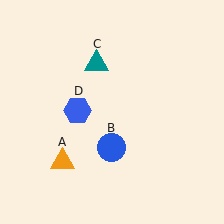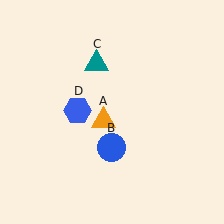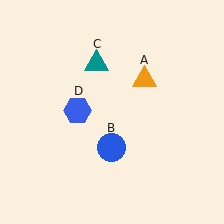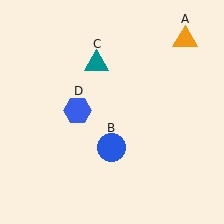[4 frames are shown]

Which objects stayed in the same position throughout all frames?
Blue circle (object B) and teal triangle (object C) and blue hexagon (object D) remained stationary.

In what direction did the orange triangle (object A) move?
The orange triangle (object A) moved up and to the right.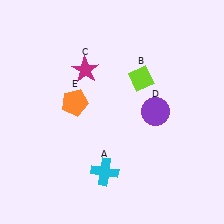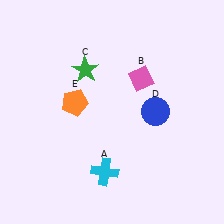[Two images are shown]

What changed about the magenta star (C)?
In Image 1, C is magenta. In Image 2, it changed to green.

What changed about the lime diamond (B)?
In Image 1, B is lime. In Image 2, it changed to pink.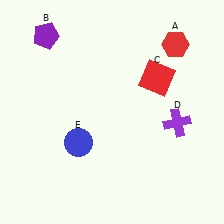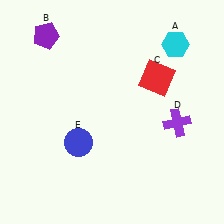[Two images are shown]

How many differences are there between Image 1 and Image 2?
There is 1 difference between the two images.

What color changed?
The hexagon (A) changed from red in Image 1 to cyan in Image 2.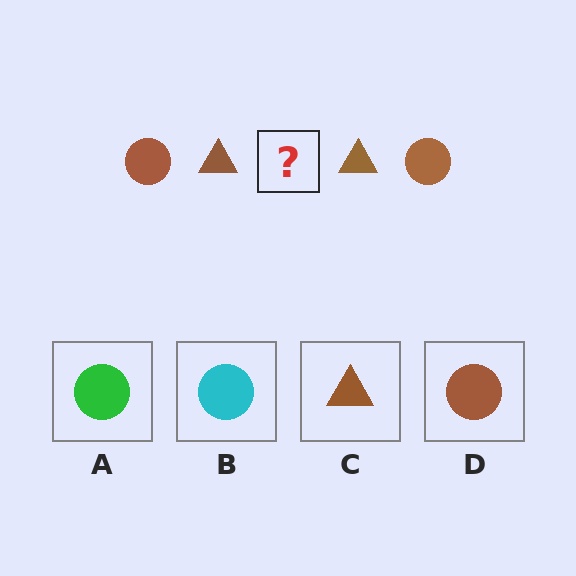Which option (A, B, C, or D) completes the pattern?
D.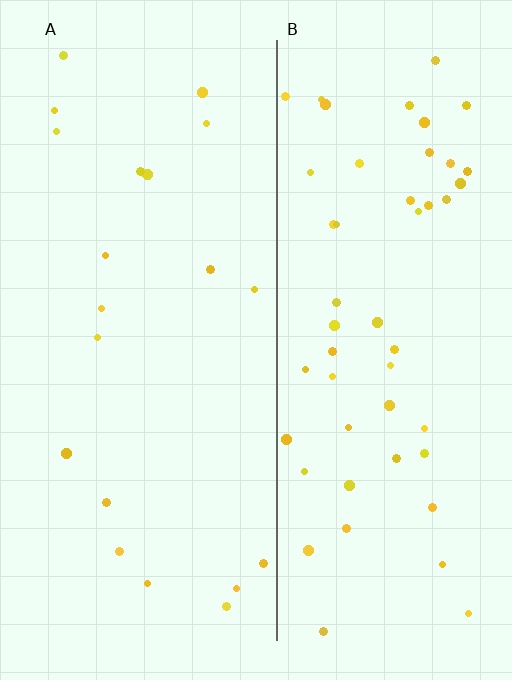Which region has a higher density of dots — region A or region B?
B (the right).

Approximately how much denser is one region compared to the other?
Approximately 2.6× — region B over region A.